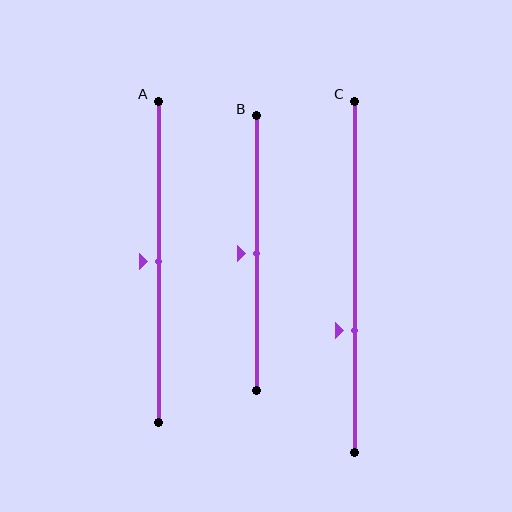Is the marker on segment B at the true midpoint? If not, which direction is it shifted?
Yes, the marker on segment B is at the true midpoint.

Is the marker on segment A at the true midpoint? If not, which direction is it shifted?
Yes, the marker on segment A is at the true midpoint.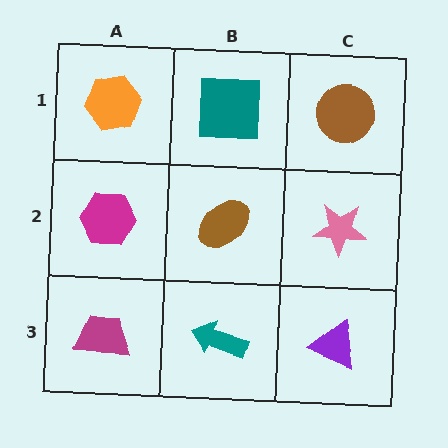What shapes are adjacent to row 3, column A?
A magenta hexagon (row 2, column A), a teal arrow (row 3, column B).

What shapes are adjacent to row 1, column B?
A brown ellipse (row 2, column B), an orange hexagon (row 1, column A), a brown circle (row 1, column C).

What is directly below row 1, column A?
A magenta hexagon.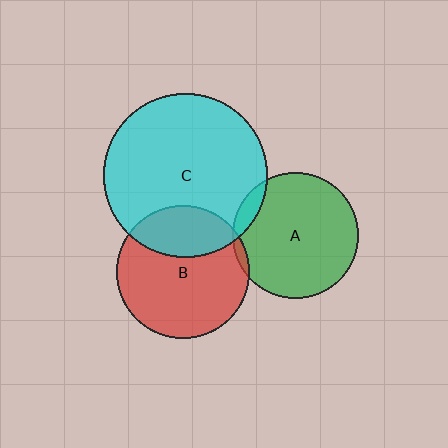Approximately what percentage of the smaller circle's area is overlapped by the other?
Approximately 5%.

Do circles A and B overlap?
Yes.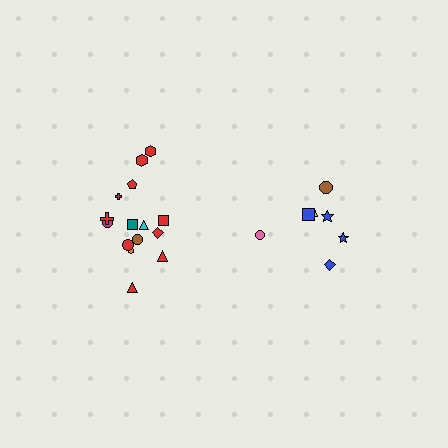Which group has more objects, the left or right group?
The left group.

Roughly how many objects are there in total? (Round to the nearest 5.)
Roughly 20 objects in total.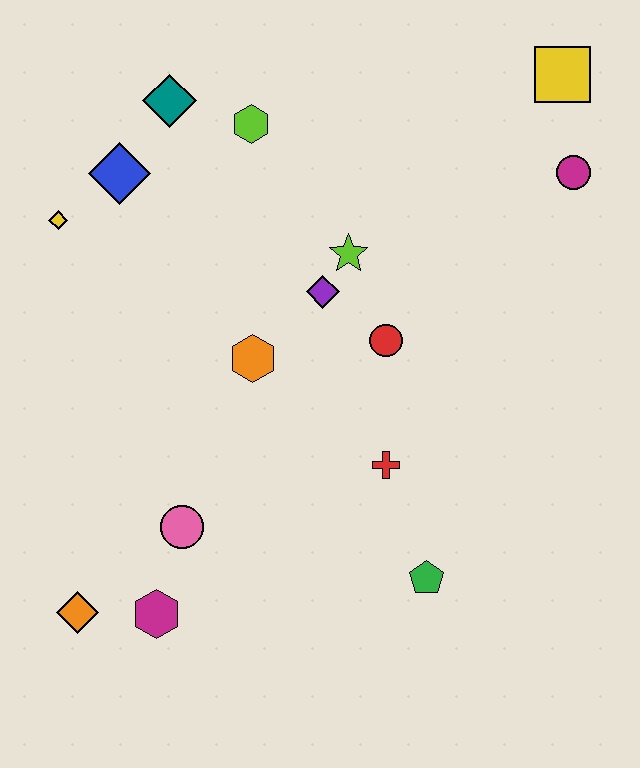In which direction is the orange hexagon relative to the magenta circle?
The orange hexagon is to the left of the magenta circle.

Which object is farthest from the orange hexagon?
The yellow square is farthest from the orange hexagon.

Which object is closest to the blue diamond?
The yellow diamond is closest to the blue diamond.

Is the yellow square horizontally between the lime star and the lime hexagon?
No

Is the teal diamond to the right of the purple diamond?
No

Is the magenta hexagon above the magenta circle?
No